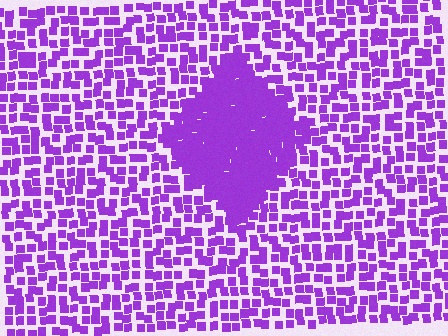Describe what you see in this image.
The image contains small purple elements arranged at two different densities. A diamond-shaped region is visible where the elements are more densely packed than the surrounding area.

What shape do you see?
I see a diamond.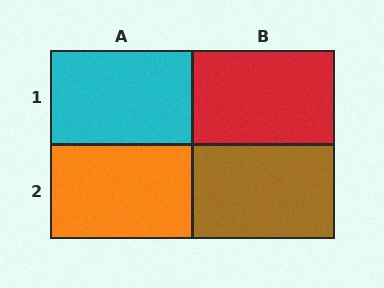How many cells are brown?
1 cell is brown.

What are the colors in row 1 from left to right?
Cyan, red.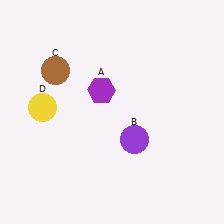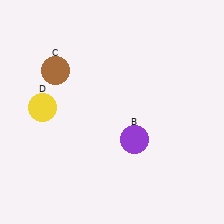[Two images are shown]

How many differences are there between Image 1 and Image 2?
There is 1 difference between the two images.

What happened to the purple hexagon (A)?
The purple hexagon (A) was removed in Image 2. It was in the top-left area of Image 1.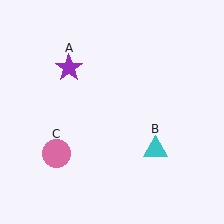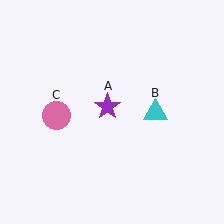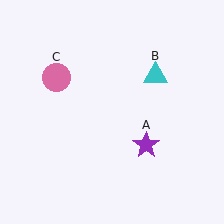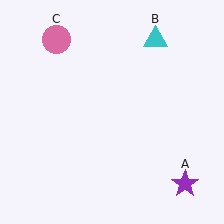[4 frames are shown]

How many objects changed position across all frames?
3 objects changed position: purple star (object A), cyan triangle (object B), pink circle (object C).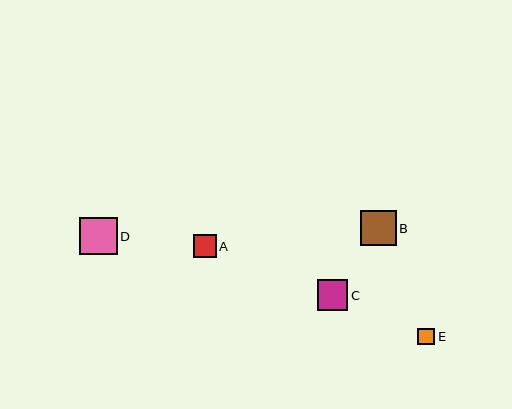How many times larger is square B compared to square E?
Square B is approximately 2.1 times the size of square E.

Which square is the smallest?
Square E is the smallest with a size of approximately 17 pixels.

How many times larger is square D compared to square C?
Square D is approximately 1.2 times the size of square C.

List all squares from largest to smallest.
From largest to smallest: D, B, C, A, E.